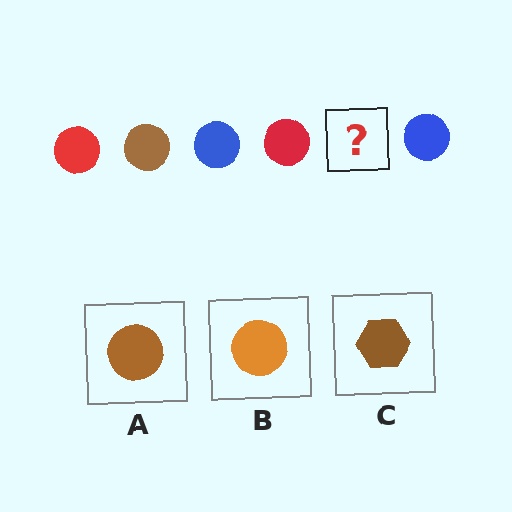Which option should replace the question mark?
Option A.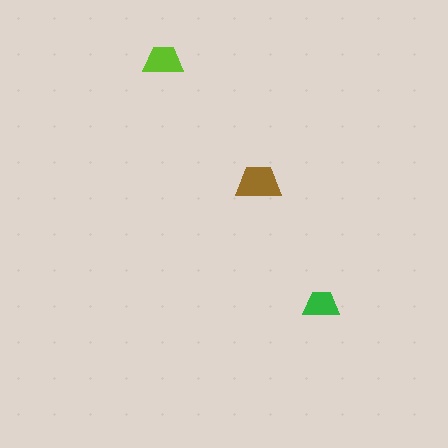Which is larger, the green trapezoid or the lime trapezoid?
The lime one.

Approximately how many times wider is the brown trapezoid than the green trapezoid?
About 1.5 times wider.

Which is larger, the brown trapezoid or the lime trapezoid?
The brown one.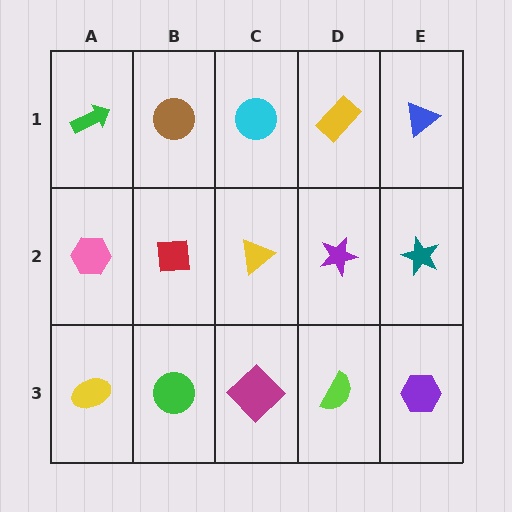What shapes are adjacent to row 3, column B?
A red square (row 2, column B), a yellow ellipse (row 3, column A), a magenta diamond (row 3, column C).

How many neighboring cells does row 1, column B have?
3.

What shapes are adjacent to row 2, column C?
A cyan circle (row 1, column C), a magenta diamond (row 3, column C), a red square (row 2, column B), a purple star (row 2, column D).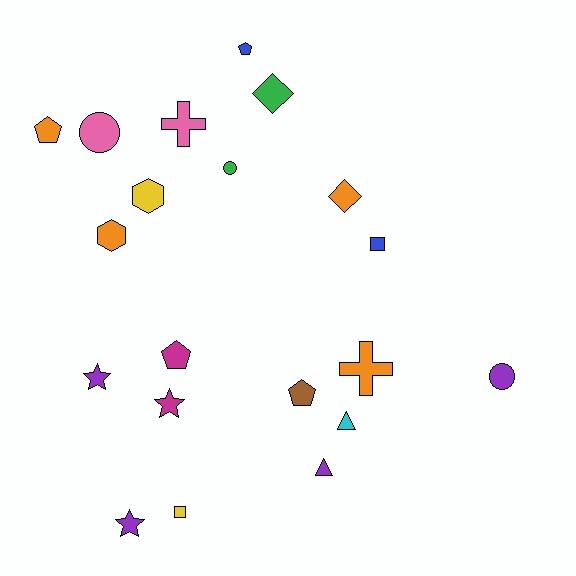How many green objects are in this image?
There are 2 green objects.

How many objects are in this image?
There are 20 objects.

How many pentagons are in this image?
There are 4 pentagons.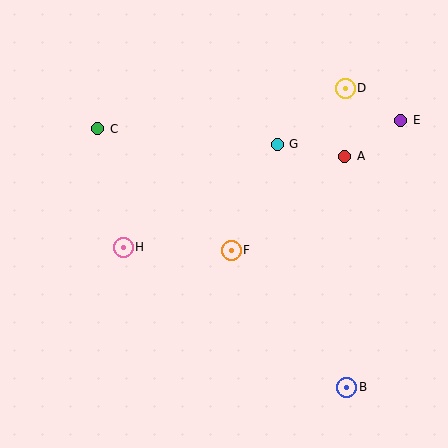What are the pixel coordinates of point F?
Point F is at (231, 250).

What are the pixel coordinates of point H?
Point H is at (123, 247).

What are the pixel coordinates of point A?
Point A is at (345, 156).